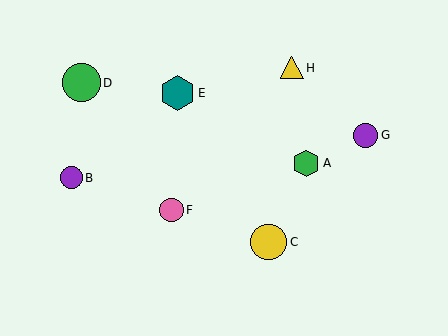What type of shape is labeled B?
Shape B is a purple circle.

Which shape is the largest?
The green circle (labeled D) is the largest.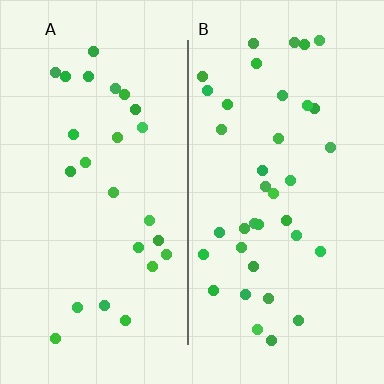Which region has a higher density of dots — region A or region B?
B (the right).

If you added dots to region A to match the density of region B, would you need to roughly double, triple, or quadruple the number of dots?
Approximately double.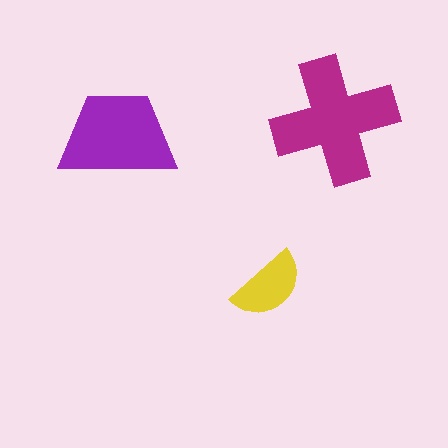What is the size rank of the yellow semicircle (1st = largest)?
3rd.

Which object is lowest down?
The yellow semicircle is bottommost.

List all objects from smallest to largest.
The yellow semicircle, the purple trapezoid, the magenta cross.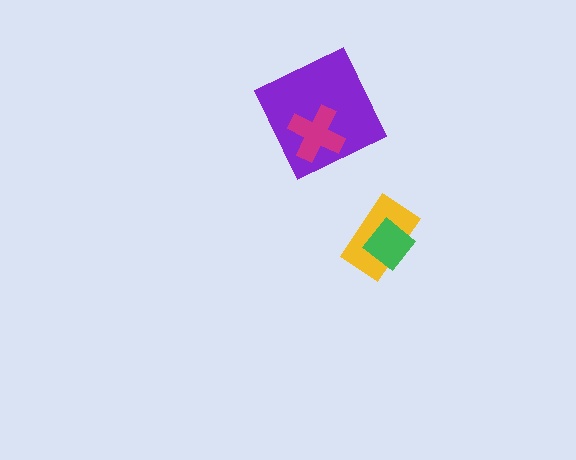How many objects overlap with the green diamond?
1 object overlaps with the green diamond.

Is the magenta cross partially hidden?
No, no other shape covers it.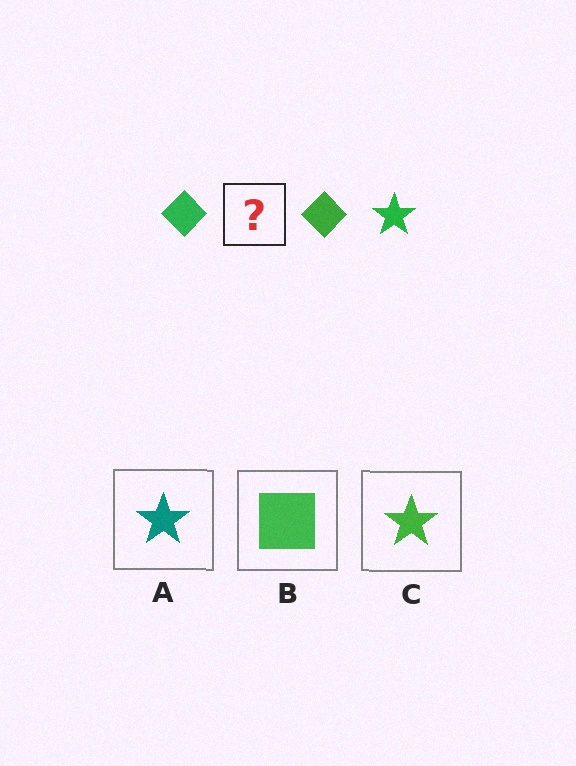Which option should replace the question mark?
Option C.